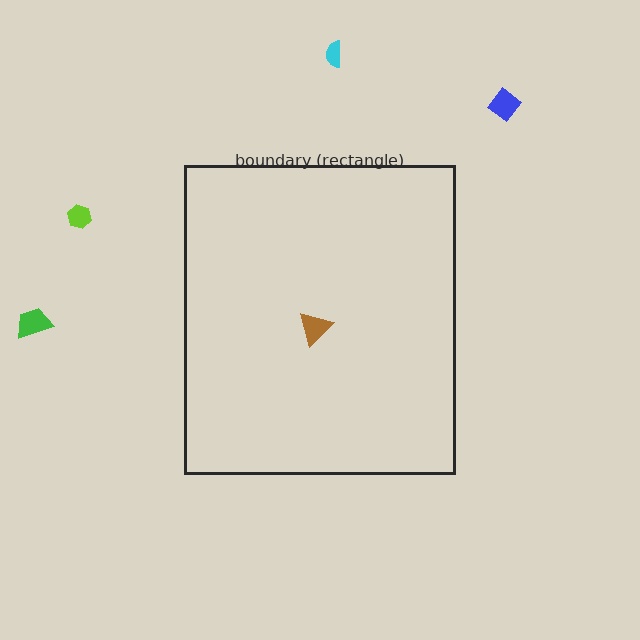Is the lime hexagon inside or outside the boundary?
Outside.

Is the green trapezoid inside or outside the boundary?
Outside.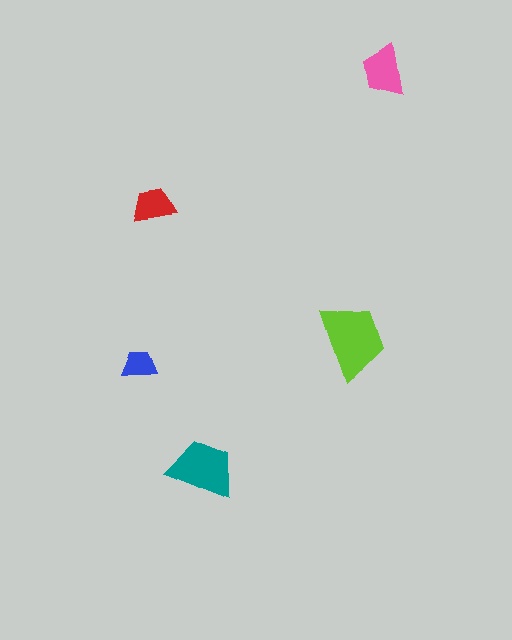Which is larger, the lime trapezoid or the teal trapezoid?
The lime one.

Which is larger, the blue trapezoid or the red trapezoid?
The red one.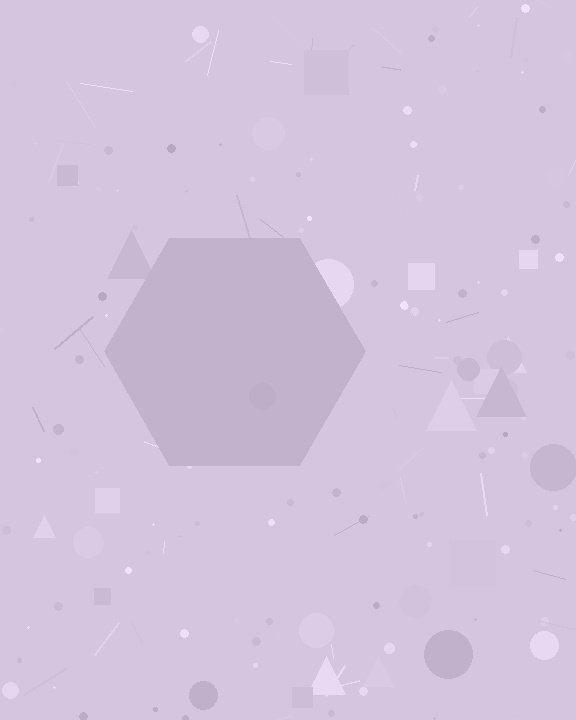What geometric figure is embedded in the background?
A hexagon is embedded in the background.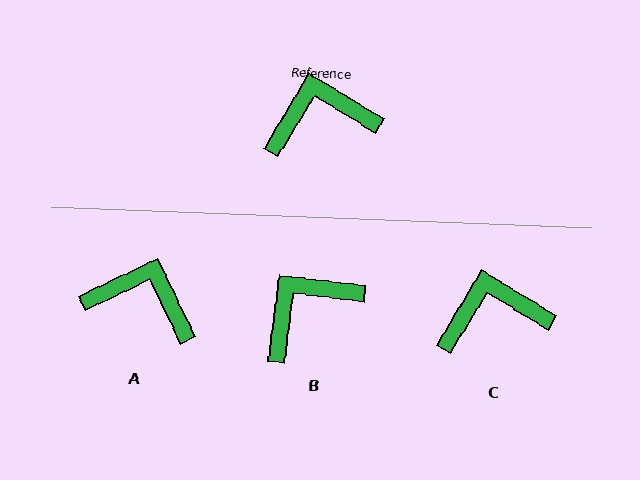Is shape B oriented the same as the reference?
No, it is off by about 24 degrees.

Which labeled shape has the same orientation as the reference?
C.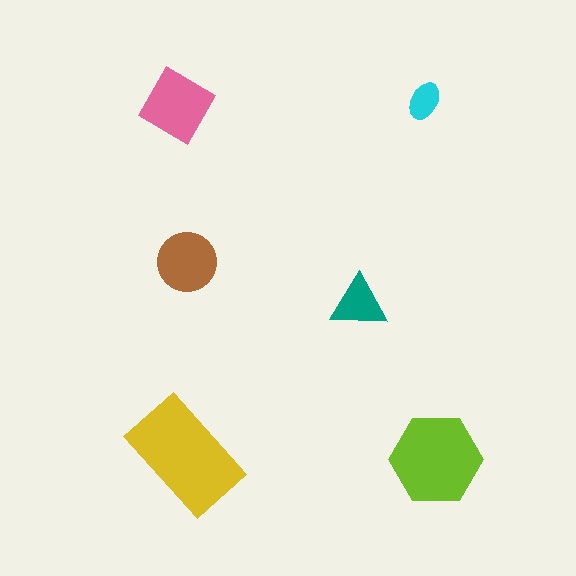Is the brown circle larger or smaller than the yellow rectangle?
Smaller.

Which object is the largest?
The yellow rectangle.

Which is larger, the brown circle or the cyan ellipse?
The brown circle.